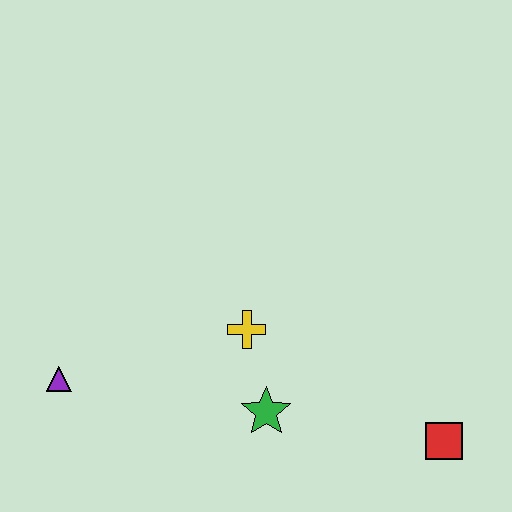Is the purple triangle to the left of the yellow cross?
Yes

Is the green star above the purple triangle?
No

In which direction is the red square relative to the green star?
The red square is to the right of the green star.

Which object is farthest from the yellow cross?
The red square is farthest from the yellow cross.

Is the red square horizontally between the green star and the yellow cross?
No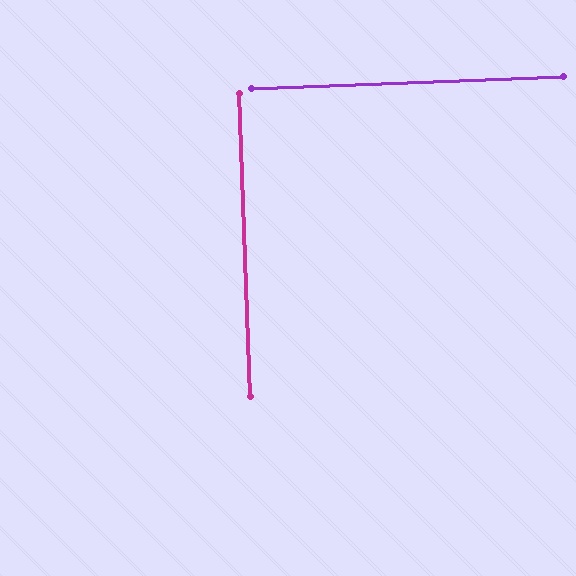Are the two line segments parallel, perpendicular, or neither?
Perpendicular — they meet at approximately 90°.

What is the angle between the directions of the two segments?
Approximately 90 degrees.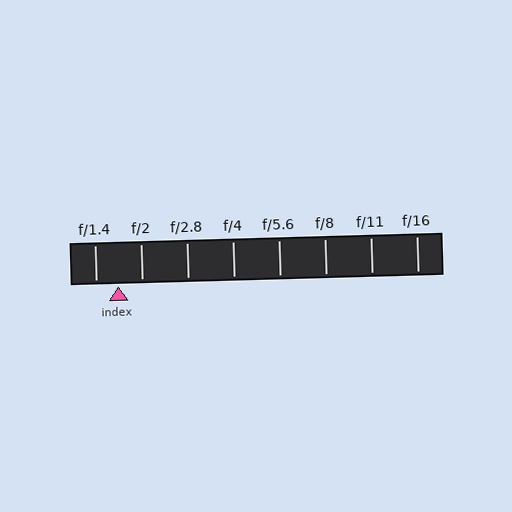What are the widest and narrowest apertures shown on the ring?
The widest aperture shown is f/1.4 and the narrowest is f/16.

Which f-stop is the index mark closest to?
The index mark is closest to f/1.4.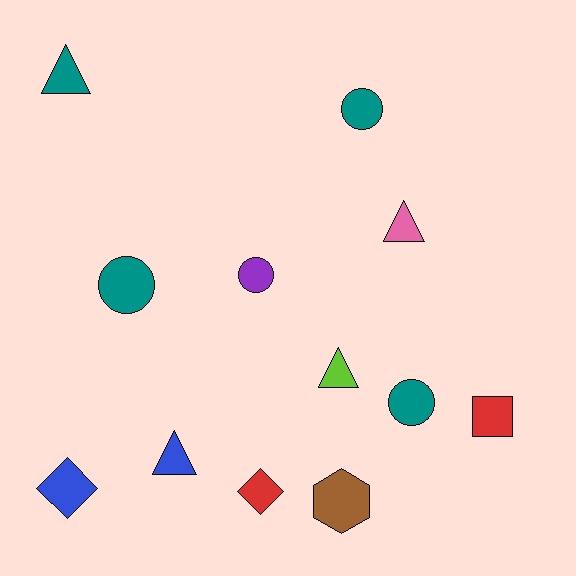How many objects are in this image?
There are 12 objects.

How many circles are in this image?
There are 4 circles.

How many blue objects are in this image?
There are 2 blue objects.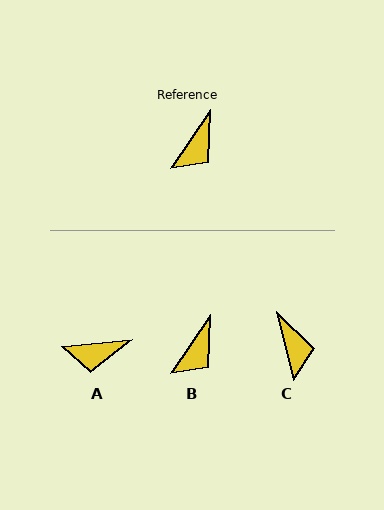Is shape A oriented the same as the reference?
No, it is off by about 50 degrees.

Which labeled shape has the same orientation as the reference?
B.